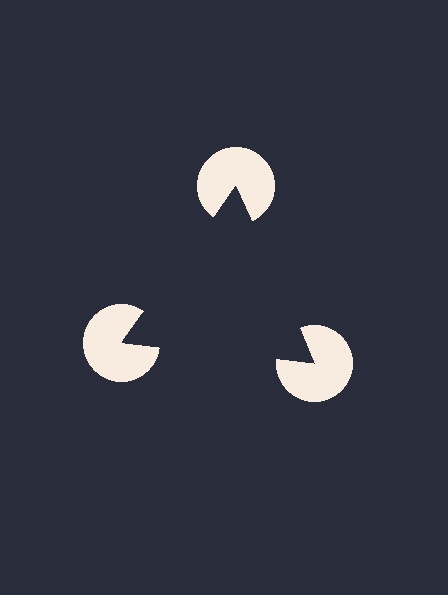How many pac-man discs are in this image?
There are 3 — one at each vertex of the illusory triangle.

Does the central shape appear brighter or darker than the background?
It typically appears slightly darker than the background, even though no actual brightness change is drawn.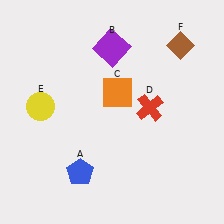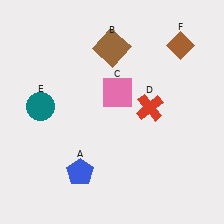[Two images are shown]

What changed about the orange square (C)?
In Image 1, C is orange. In Image 2, it changed to pink.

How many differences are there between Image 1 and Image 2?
There are 3 differences between the two images.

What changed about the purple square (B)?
In Image 1, B is purple. In Image 2, it changed to brown.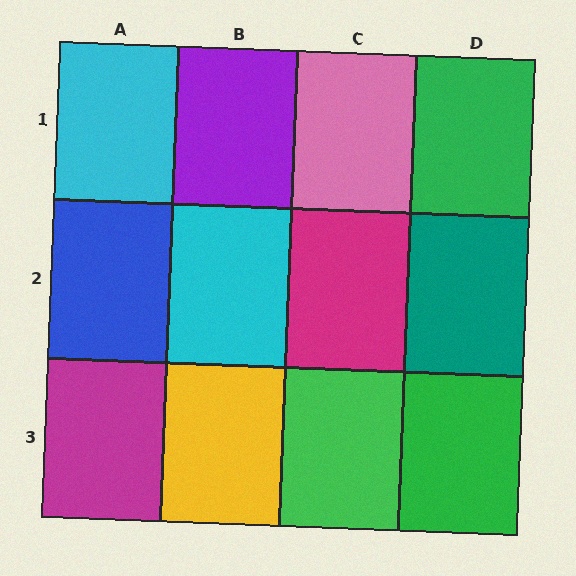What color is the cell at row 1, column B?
Purple.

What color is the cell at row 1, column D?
Green.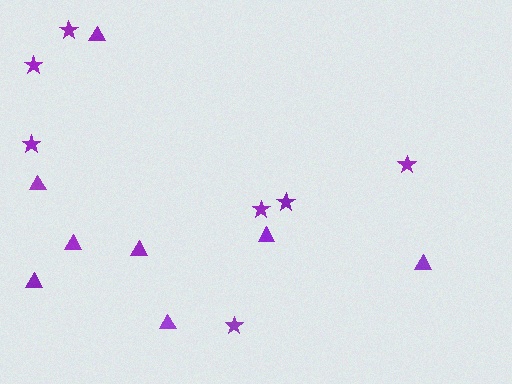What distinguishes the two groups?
There are 2 groups: one group of triangles (8) and one group of stars (7).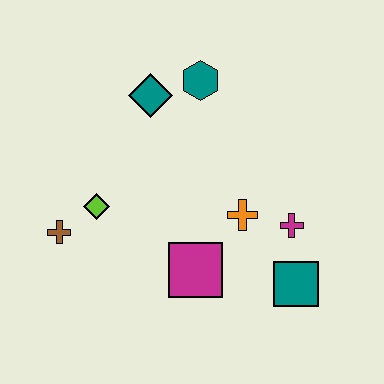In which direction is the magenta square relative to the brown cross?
The magenta square is to the right of the brown cross.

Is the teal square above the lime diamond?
No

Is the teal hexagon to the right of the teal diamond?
Yes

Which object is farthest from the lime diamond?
The teal square is farthest from the lime diamond.